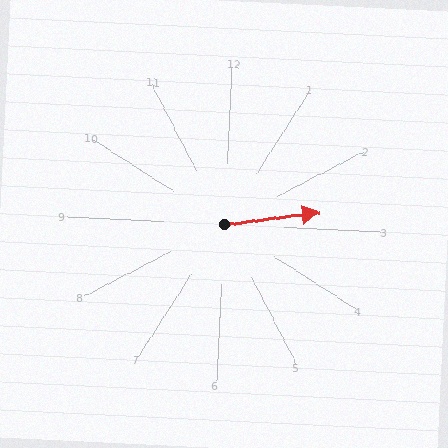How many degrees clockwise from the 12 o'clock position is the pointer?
Approximately 80 degrees.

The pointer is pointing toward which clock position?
Roughly 3 o'clock.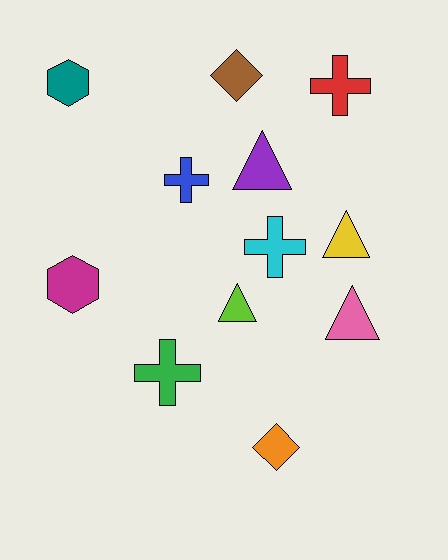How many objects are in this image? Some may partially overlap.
There are 12 objects.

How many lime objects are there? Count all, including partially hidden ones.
There is 1 lime object.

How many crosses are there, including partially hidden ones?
There are 4 crosses.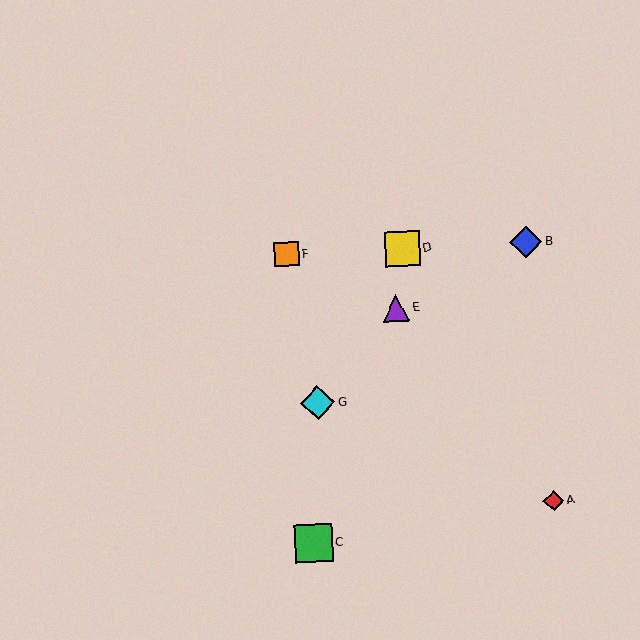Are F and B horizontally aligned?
Yes, both are at y≈254.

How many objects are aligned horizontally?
3 objects (B, D, F) are aligned horizontally.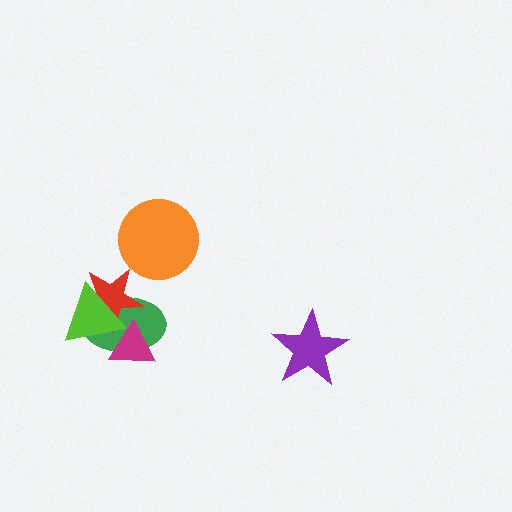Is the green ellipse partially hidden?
Yes, it is partially covered by another shape.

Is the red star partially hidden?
Yes, it is partially covered by another shape.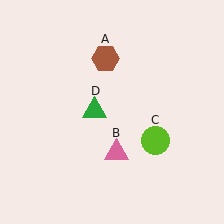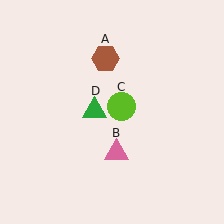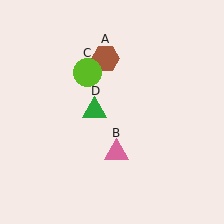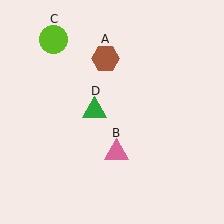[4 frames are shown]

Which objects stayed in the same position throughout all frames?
Brown hexagon (object A) and pink triangle (object B) and green triangle (object D) remained stationary.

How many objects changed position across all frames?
1 object changed position: lime circle (object C).